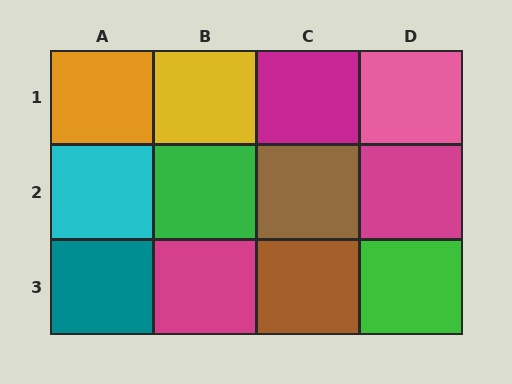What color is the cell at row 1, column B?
Yellow.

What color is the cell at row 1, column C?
Magenta.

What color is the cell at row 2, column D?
Magenta.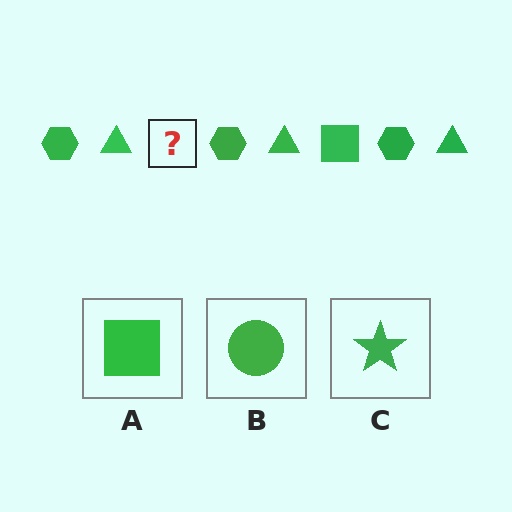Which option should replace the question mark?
Option A.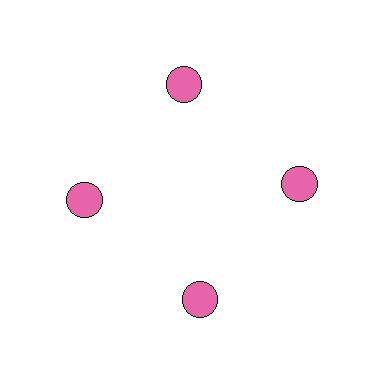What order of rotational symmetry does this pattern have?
This pattern has 4-fold rotational symmetry.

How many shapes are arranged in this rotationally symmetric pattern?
There are 4 shapes, arranged in 4 groups of 1.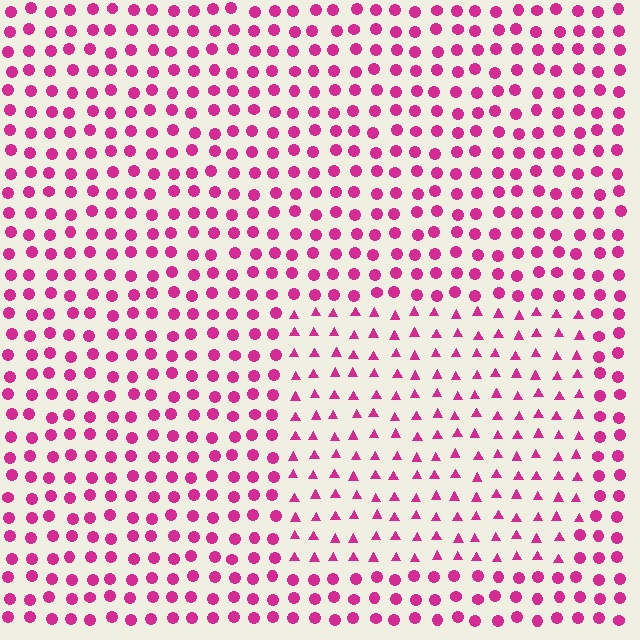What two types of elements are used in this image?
The image uses triangles inside the rectangle region and circles outside it.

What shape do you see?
I see a rectangle.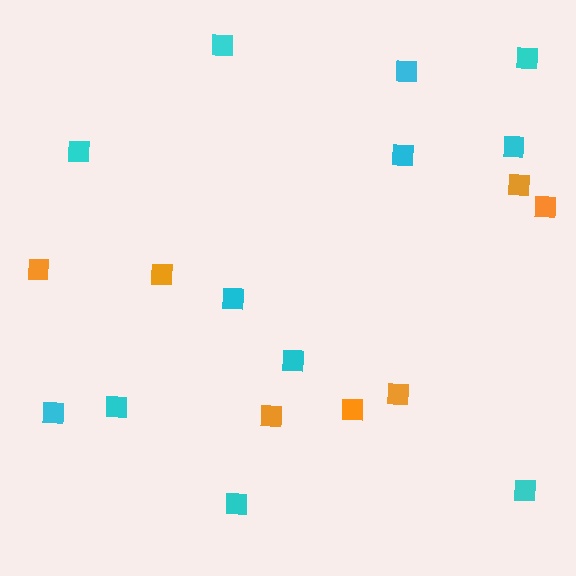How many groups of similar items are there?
There are 2 groups: one group of orange squares (7) and one group of cyan squares (12).